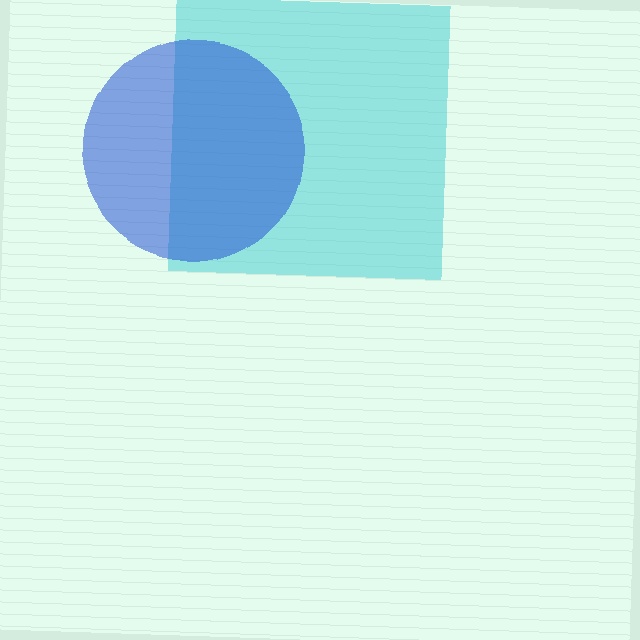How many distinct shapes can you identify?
There are 2 distinct shapes: a cyan square, a blue circle.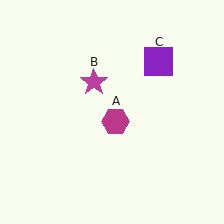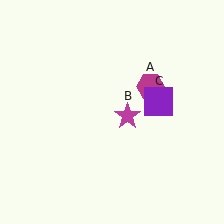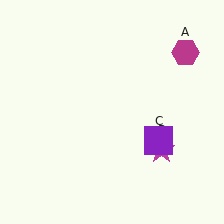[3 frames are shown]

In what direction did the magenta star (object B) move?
The magenta star (object B) moved down and to the right.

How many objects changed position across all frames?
3 objects changed position: magenta hexagon (object A), magenta star (object B), purple square (object C).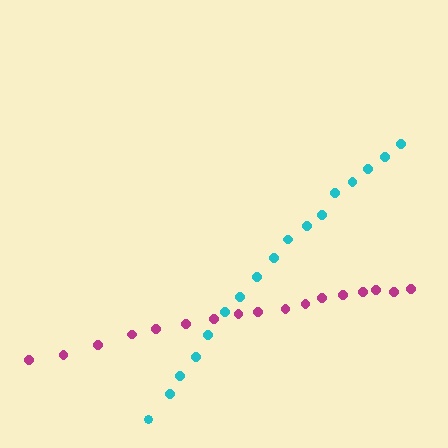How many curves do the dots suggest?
There are 2 distinct paths.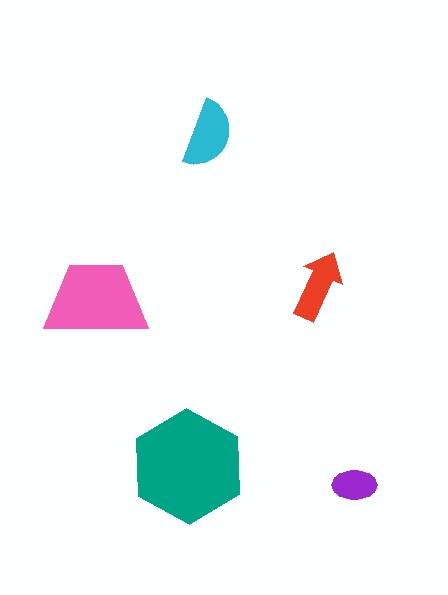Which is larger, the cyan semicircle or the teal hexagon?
The teal hexagon.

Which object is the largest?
The teal hexagon.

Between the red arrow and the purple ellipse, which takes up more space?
The red arrow.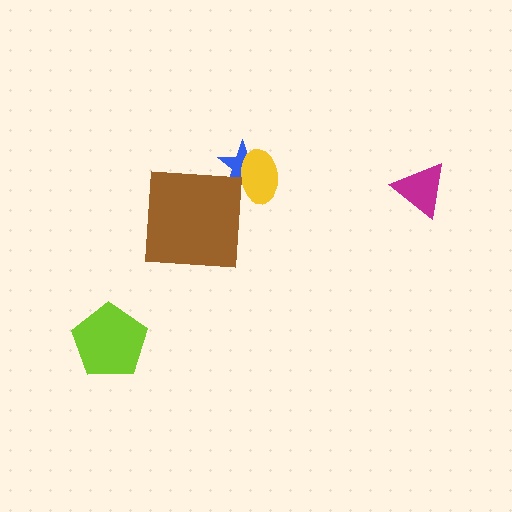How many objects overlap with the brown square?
0 objects overlap with the brown square.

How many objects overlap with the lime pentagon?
0 objects overlap with the lime pentagon.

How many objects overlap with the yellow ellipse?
1 object overlaps with the yellow ellipse.